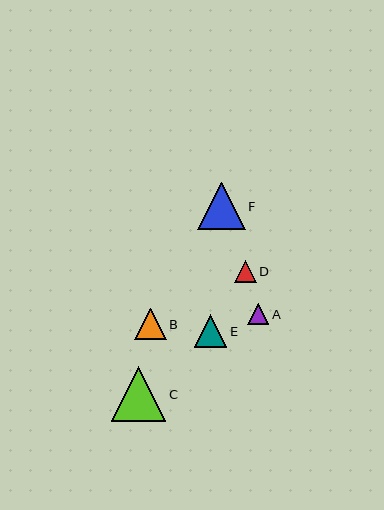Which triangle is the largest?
Triangle C is the largest with a size of approximately 54 pixels.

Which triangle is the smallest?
Triangle A is the smallest with a size of approximately 21 pixels.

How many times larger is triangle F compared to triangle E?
Triangle F is approximately 1.4 times the size of triangle E.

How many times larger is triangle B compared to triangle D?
Triangle B is approximately 1.4 times the size of triangle D.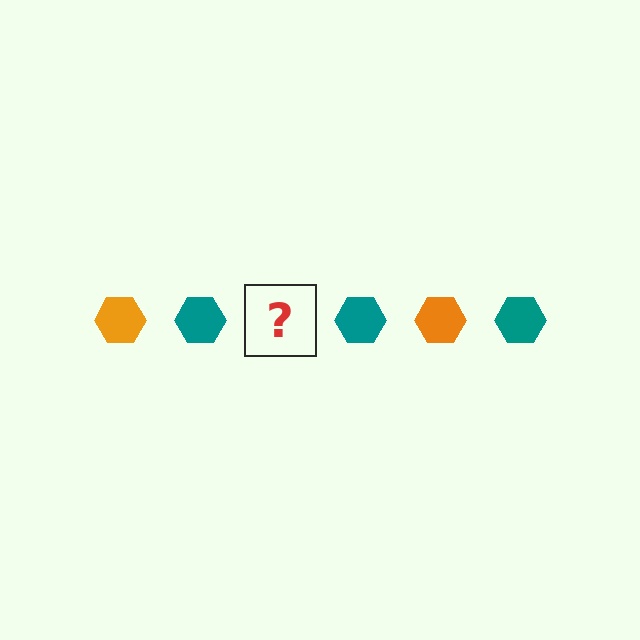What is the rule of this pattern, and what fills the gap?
The rule is that the pattern cycles through orange, teal hexagons. The gap should be filled with an orange hexagon.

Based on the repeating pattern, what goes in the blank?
The blank should be an orange hexagon.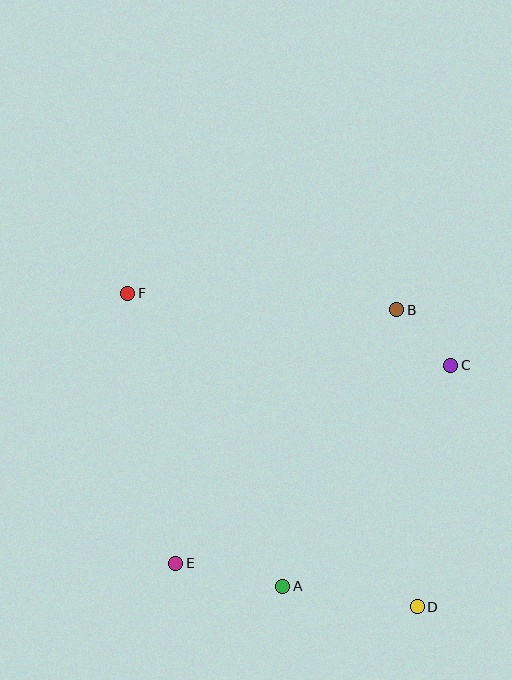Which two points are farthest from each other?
Points D and F are farthest from each other.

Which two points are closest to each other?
Points B and C are closest to each other.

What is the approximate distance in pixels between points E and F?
The distance between E and F is approximately 274 pixels.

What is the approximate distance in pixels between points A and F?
The distance between A and F is approximately 331 pixels.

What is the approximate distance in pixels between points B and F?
The distance between B and F is approximately 269 pixels.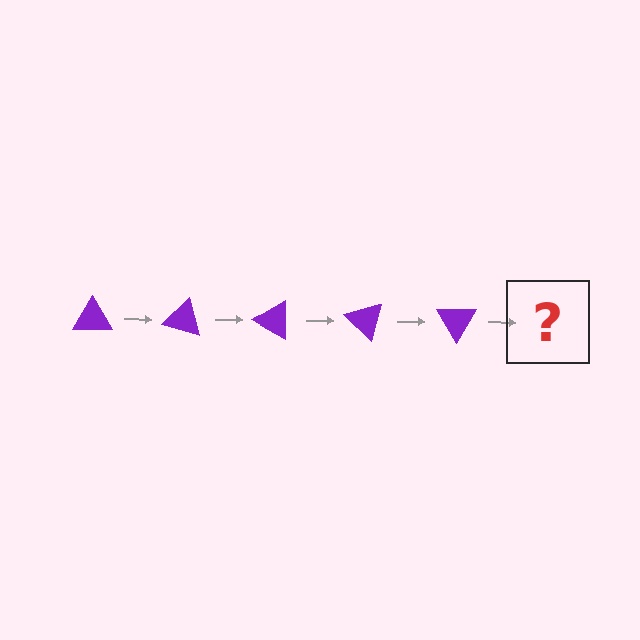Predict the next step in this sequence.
The next step is a purple triangle rotated 75 degrees.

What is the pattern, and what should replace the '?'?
The pattern is that the triangle rotates 15 degrees each step. The '?' should be a purple triangle rotated 75 degrees.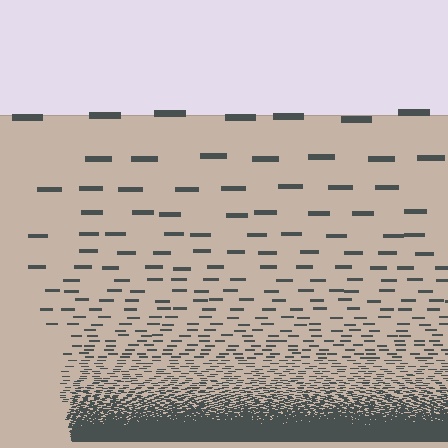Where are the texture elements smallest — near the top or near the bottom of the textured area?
Near the bottom.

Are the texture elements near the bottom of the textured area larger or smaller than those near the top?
Smaller. The gradient is inverted — elements near the bottom are smaller and denser.